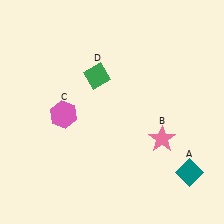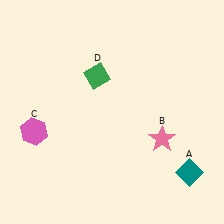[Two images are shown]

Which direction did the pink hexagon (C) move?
The pink hexagon (C) moved left.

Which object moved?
The pink hexagon (C) moved left.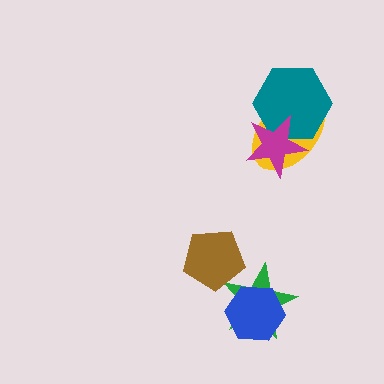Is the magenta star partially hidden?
No, no other shape covers it.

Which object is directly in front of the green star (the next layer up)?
The brown pentagon is directly in front of the green star.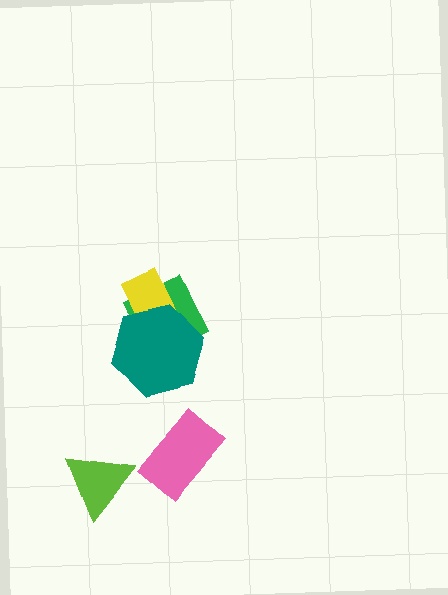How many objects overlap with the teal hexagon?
2 objects overlap with the teal hexagon.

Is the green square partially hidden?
Yes, it is partially covered by another shape.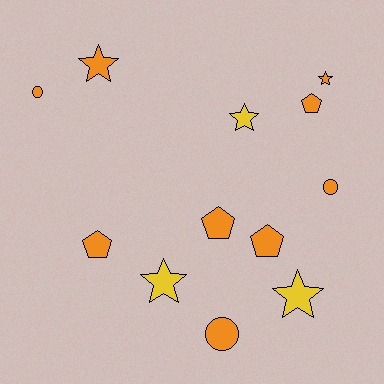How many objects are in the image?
There are 12 objects.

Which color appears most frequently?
Orange, with 9 objects.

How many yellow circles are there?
There are no yellow circles.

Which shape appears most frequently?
Star, with 5 objects.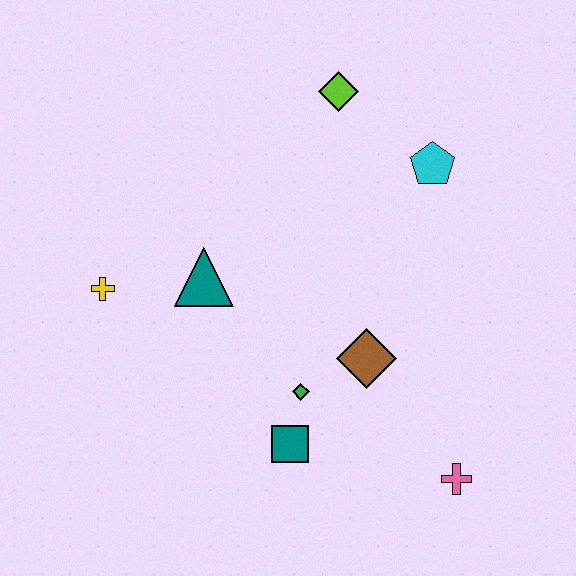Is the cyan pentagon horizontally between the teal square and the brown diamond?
No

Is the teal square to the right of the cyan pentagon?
No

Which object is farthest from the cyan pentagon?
The yellow cross is farthest from the cyan pentagon.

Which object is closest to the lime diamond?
The cyan pentagon is closest to the lime diamond.